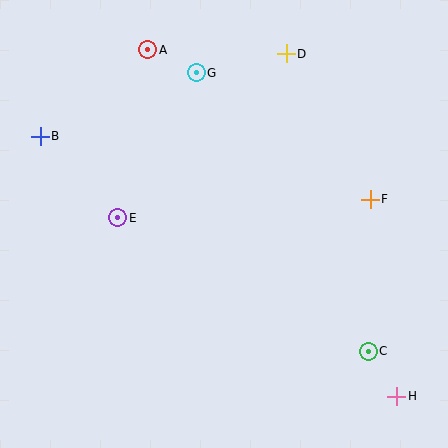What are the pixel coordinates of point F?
Point F is at (370, 199).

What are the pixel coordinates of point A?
Point A is at (148, 50).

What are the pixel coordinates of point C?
Point C is at (368, 351).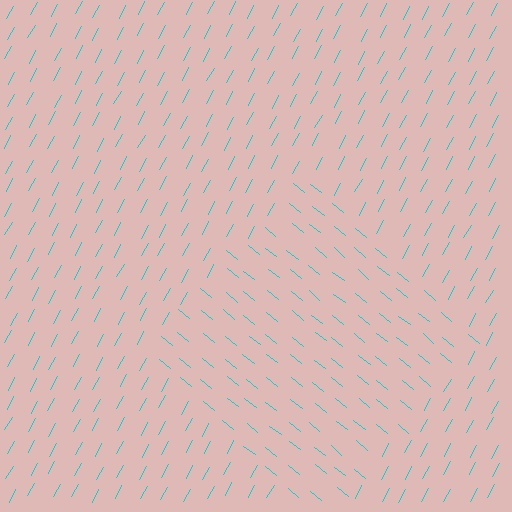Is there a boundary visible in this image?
Yes, there is a texture boundary formed by a change in line orientation.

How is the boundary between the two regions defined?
The boundary is defined purely by a change in line orientation (approximately 79 degrees difference). All lines are the same color and thickness.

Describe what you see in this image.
The image is filled with small cyan line segments. A diamond region in the image has lines oriented differently from the surrounding lines, creating a visible texture boundary.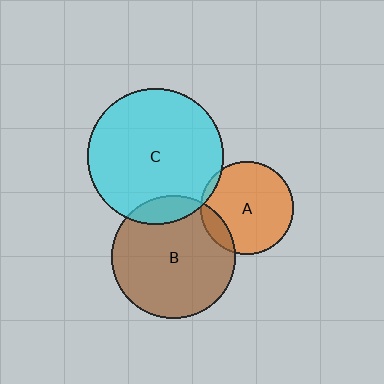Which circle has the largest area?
Circle C (cyan).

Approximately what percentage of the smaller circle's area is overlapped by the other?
Approximately 10%.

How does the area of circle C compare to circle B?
Approximately 1.2 times.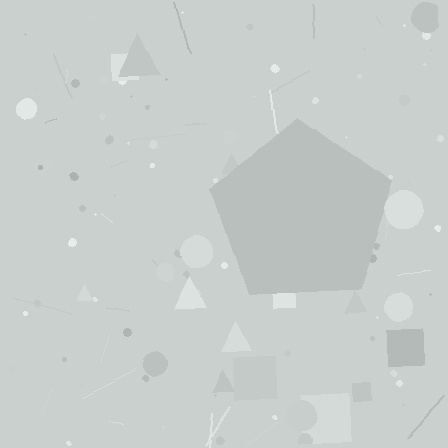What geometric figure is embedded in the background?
A pentagon is embedded in the background.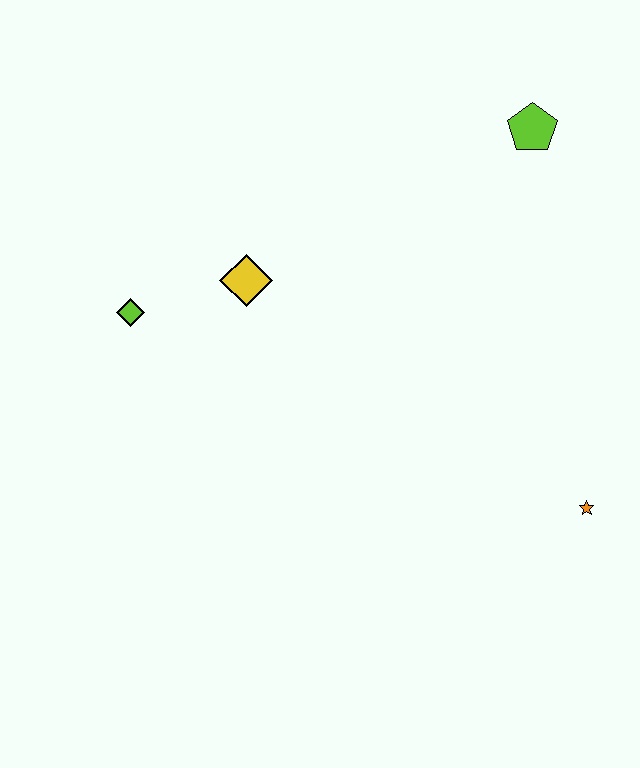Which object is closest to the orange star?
The lime pentagon is closest to the orange star.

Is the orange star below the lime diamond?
Yes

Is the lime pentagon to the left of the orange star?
Yes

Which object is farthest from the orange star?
The lime diamond is farthest from the orange star.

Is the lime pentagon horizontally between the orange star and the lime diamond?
Yes